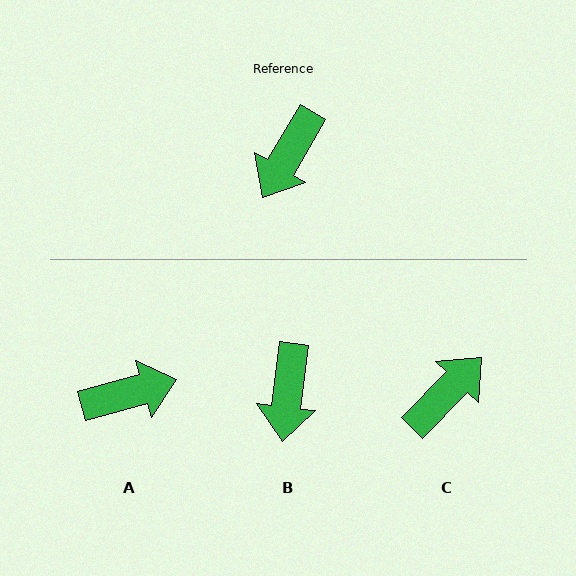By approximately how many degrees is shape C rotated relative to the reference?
Approximately 166 degrees counter-clockwise.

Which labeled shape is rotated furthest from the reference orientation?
C, about 166 degrees away.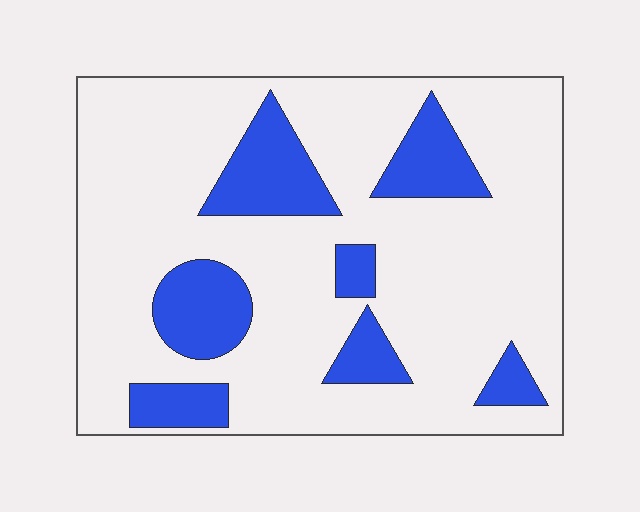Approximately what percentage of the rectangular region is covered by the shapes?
Approximately 20%.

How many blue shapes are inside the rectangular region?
7.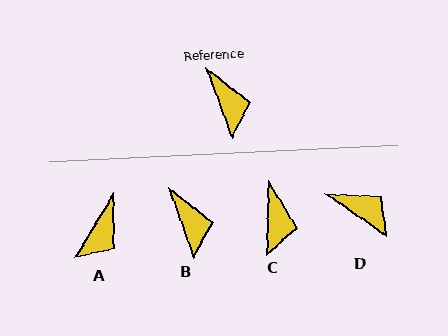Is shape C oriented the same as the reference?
No, it is off by about 21 degrees.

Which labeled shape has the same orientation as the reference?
B.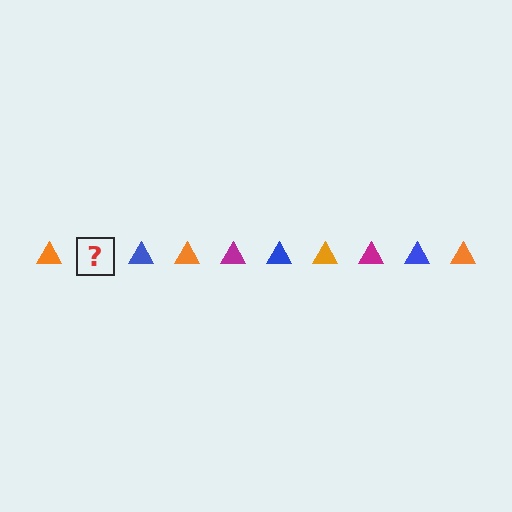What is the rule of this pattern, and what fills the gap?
The rule is that the pattern cycles through orange, magenta, blue triangles. The gap should be filled with a magenta triangle.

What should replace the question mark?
The question mark should be replaced with a magenta triangle.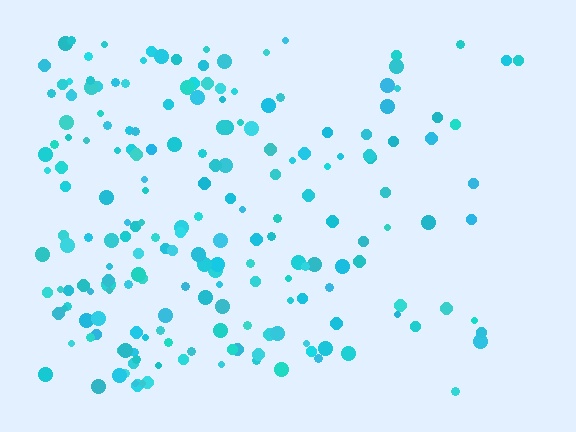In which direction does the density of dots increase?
From right to left, with the left side densest.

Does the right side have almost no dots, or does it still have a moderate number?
Still a moderate number, just noticeably fewer than the left.